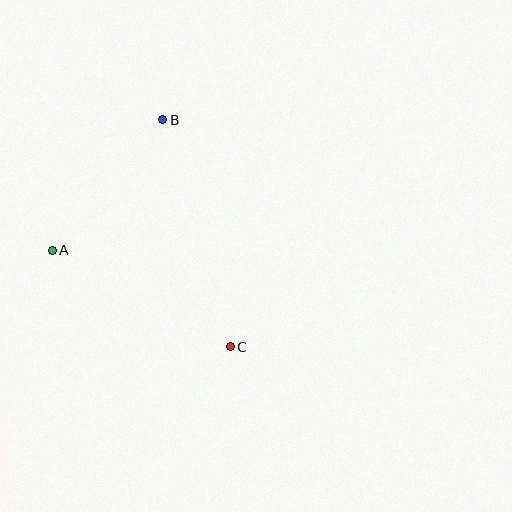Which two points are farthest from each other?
Points B and C are farthest from each other.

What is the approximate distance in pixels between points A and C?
The distance between A and C is approximately 203 pixels.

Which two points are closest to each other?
Points A and B are closest to each other.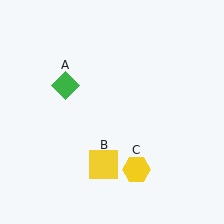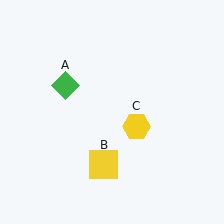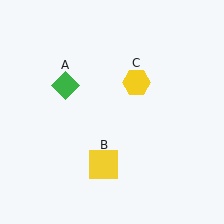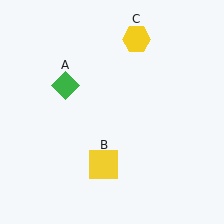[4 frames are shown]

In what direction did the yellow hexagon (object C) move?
The yellow hexagon (object C) moved up.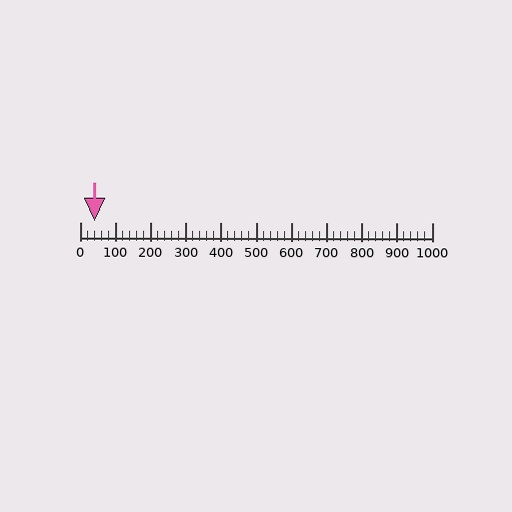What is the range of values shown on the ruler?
The ruler shows values from 0 to 1000.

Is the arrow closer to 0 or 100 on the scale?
The arrow is closer to 0.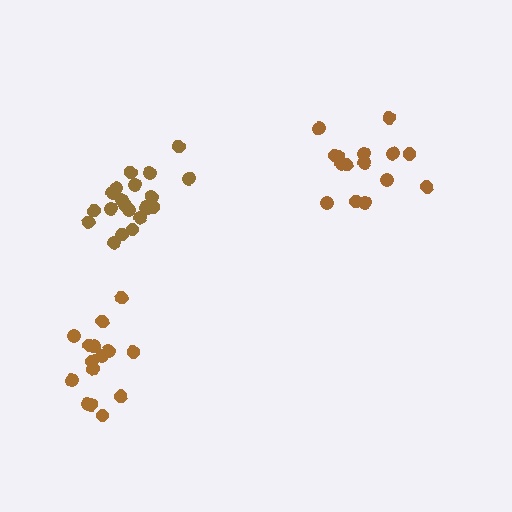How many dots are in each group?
Group 1: 21 dots, Group 2: 15 dots, Group 3: 15 dots (51 total).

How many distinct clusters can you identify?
There are 3 distinct clusters.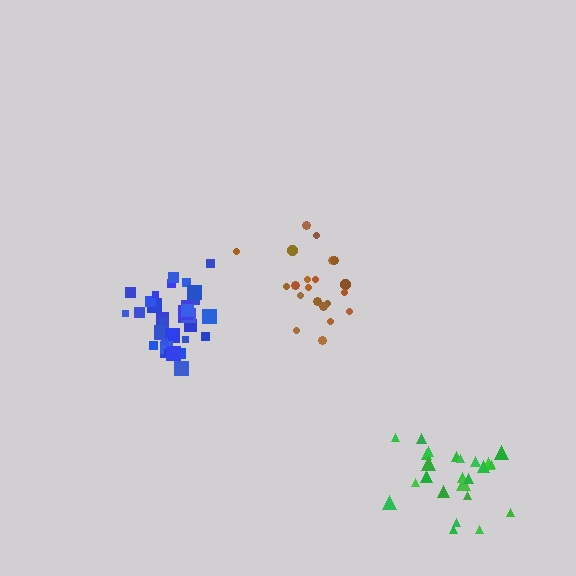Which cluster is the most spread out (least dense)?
Green.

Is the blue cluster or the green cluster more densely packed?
Blue.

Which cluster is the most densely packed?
Blue.